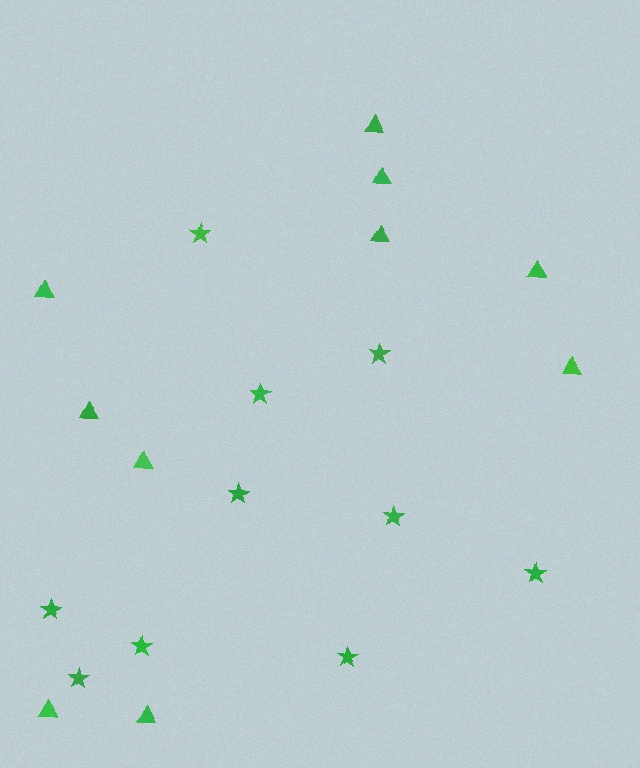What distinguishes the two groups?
There are 2 groups: one group of triangles (10) and one group of stars (10).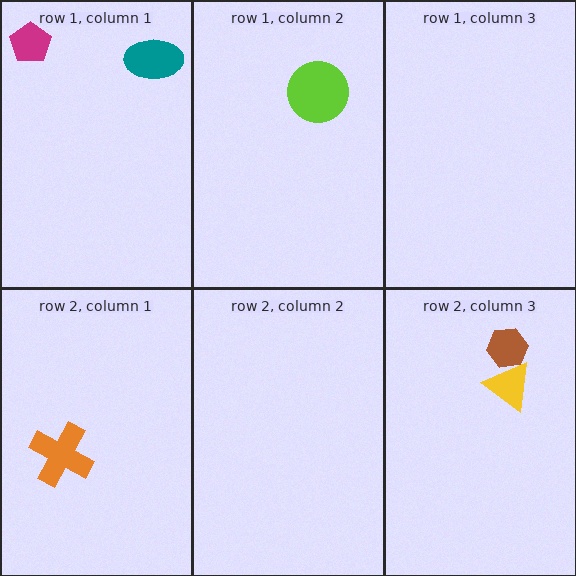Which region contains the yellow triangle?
The row 2, column 3 region.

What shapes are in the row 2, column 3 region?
The brown hexagon, the yellow triangle.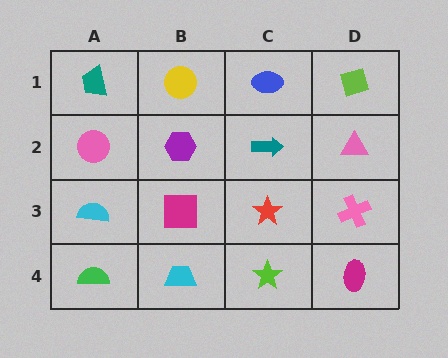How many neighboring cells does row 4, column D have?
2.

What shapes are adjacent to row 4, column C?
A red star (row 3, column C), a cyan trapezoid (row 4, column B), a magenta ellipse (row 4, column D).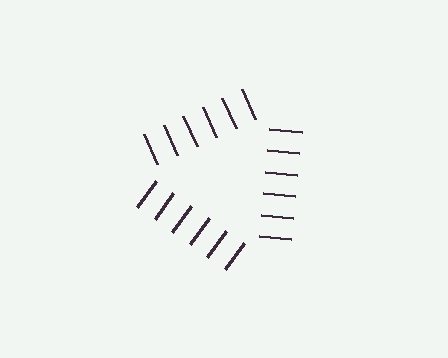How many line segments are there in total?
18 — 6 along each of the 3 edges.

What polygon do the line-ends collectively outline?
An illusory triangle — the line segments terminate on its edges but no continuous stroke is drawn.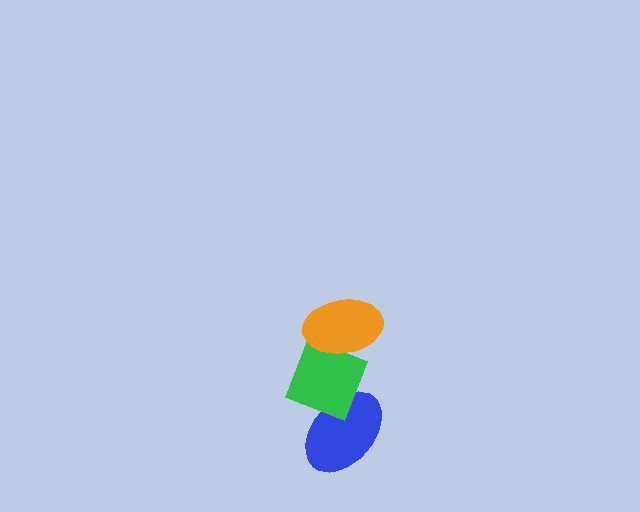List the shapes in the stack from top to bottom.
From top to bottom: the orange ellipse, the green diamond, the blue ellipse.